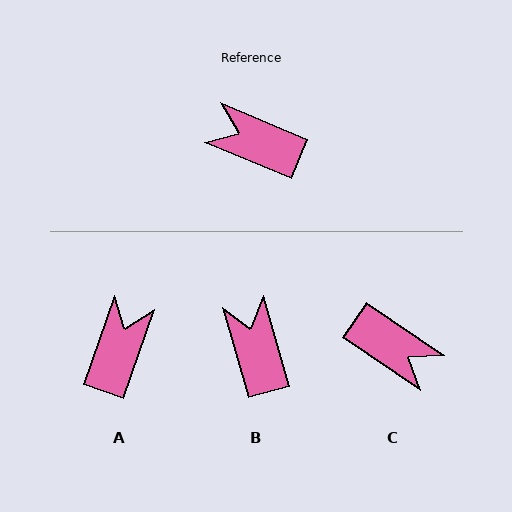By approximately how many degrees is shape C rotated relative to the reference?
Approximately 168 degrees counter-clockwise.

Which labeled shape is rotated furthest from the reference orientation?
C, about 168 degrees away.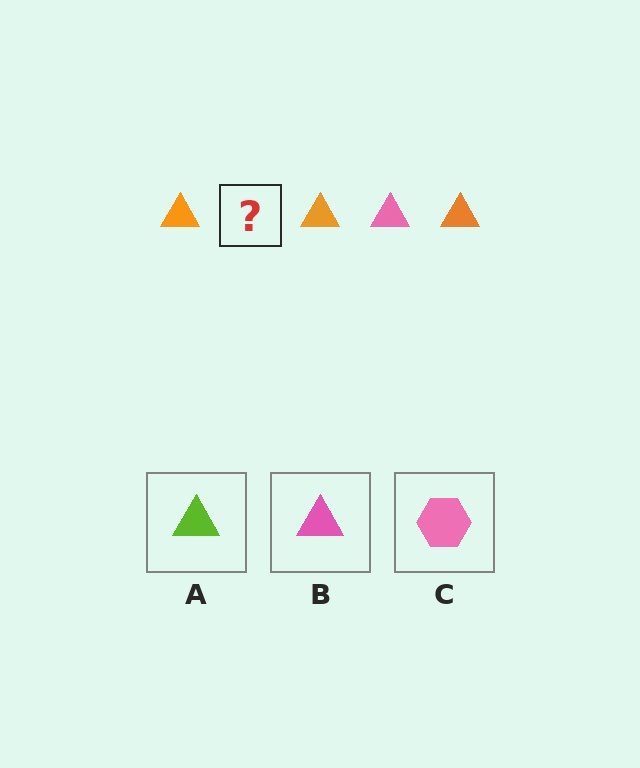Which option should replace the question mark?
Option B.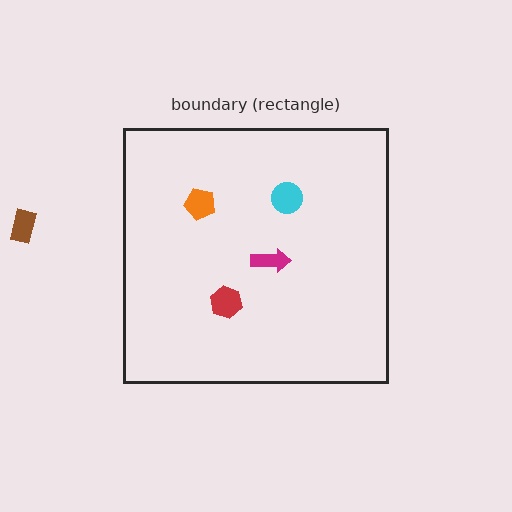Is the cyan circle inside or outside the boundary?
Inside.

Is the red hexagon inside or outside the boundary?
Inside.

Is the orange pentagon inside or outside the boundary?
Inside.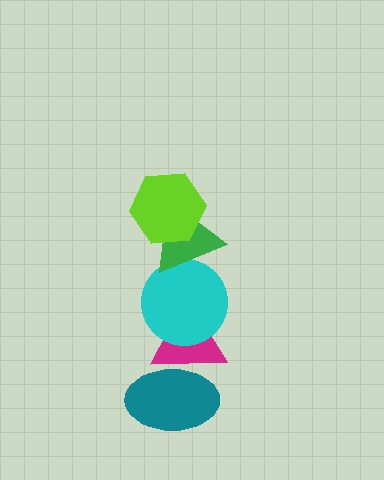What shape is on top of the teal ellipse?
The magenta triangle is on top of the teal ellipse.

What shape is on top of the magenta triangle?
The cyan circle is on top of the magenta triangle.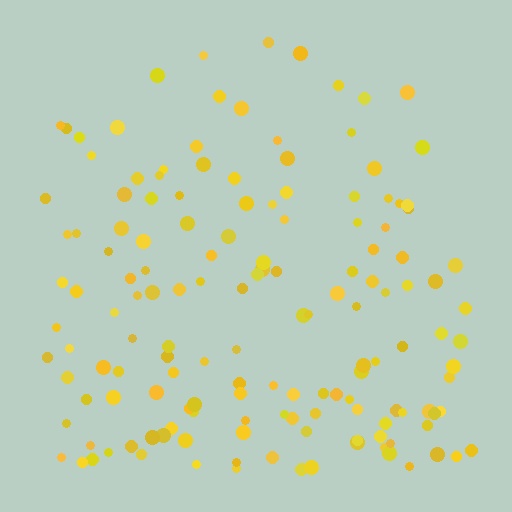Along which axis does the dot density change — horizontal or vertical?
Vertical.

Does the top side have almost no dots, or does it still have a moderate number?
Still a moderate number, just noticeably fewer than the bottom.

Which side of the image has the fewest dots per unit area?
The top.